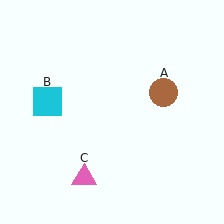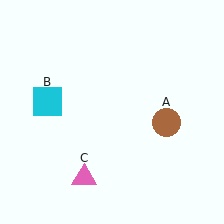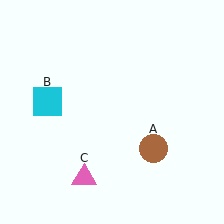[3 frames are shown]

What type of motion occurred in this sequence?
The brown circle (object A) rotated clockwise around the center of the scene.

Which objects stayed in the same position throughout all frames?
Cyan square (object B) and pink triangle (object C) remained stationary.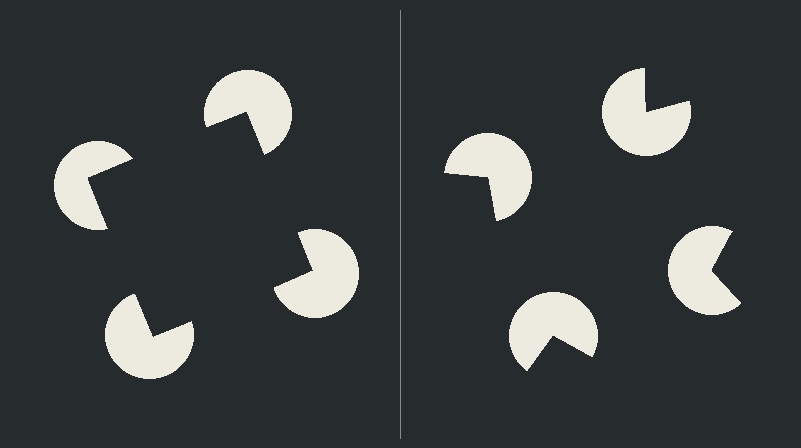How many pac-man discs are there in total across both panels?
8 — 4 on each side.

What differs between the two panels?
The pac-man discs are positioned identically on both sides; only the wedge orientations differ. On the left they align to a square; on the right they are misaligned.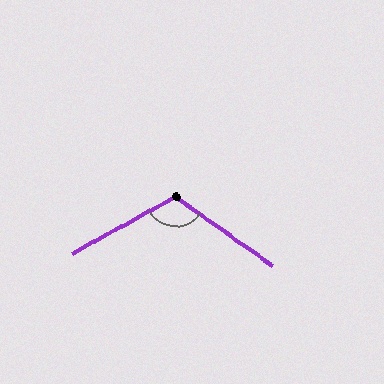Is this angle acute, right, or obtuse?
It is obtuse.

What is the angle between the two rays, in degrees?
Approximately 116 degrees.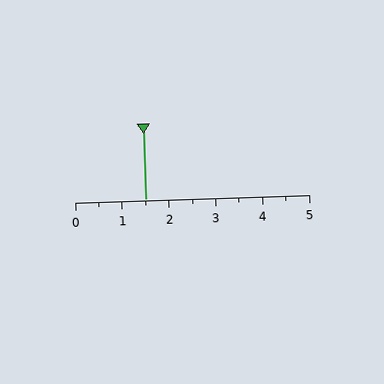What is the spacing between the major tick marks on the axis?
The major ticks are spaced 1 apart.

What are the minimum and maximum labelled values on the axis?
The axis runs from 0 to 5.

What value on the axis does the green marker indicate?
The marker indicates approximately 1.5.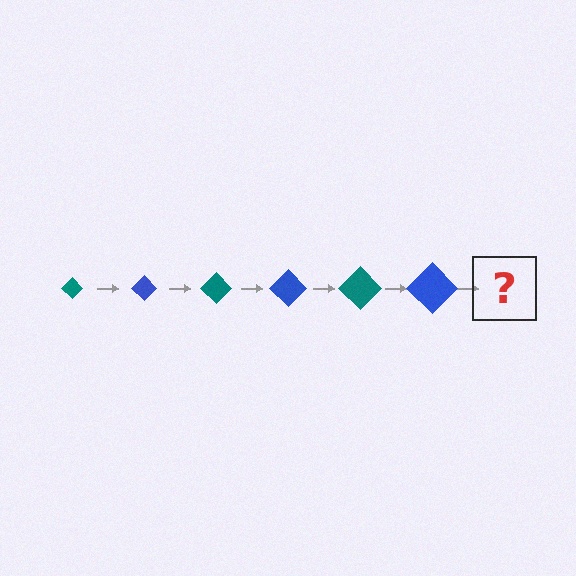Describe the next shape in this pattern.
It should be a teal diamond, larger than the previous one.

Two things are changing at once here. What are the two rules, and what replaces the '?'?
The two rules are that the diamond grows larger each step and the color cycles through teal and blue. The '?' should be a teal diamond, larger than the previous one.